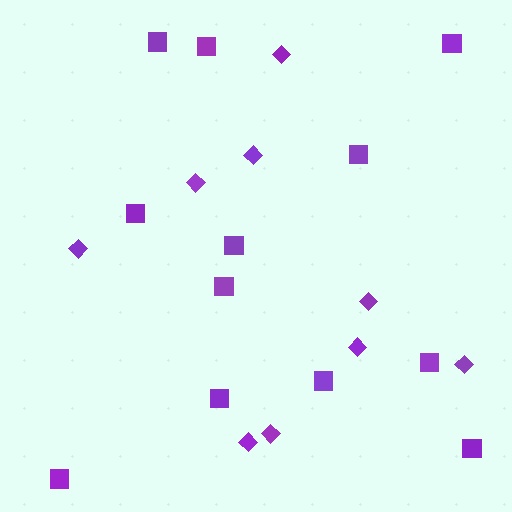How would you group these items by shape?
There are 2 groups: one group of squares (12) and one group of diamonds (9).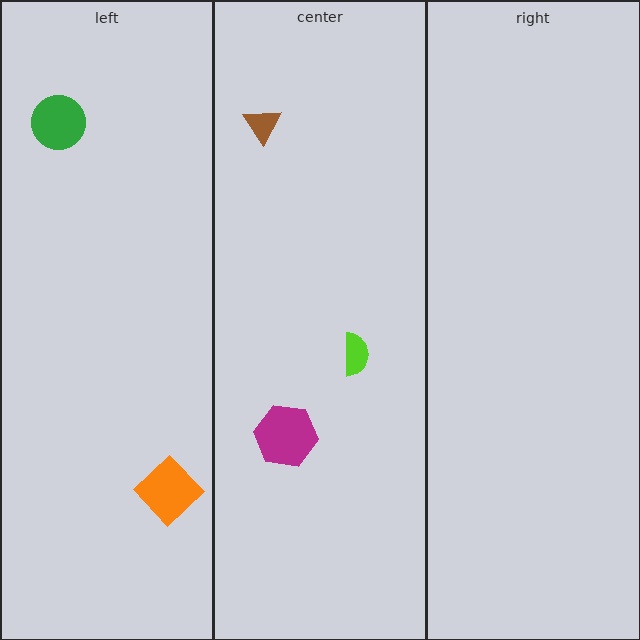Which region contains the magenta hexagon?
The center region.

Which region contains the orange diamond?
The left region.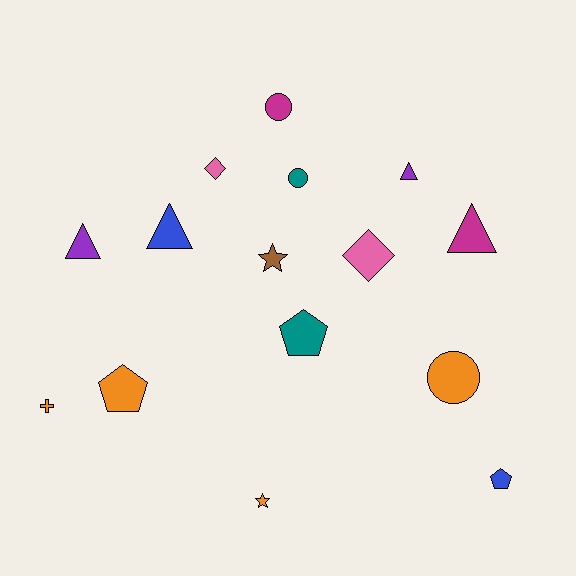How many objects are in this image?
There are 15 objects.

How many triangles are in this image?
There are 4 triangles.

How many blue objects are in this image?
There are 2 blue objects.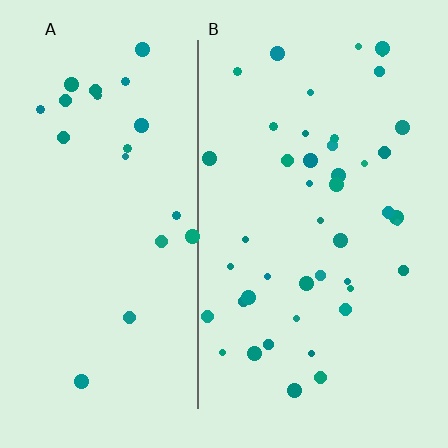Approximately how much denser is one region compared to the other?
Approximately 2.0× — region B over region A.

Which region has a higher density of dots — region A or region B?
B (the right).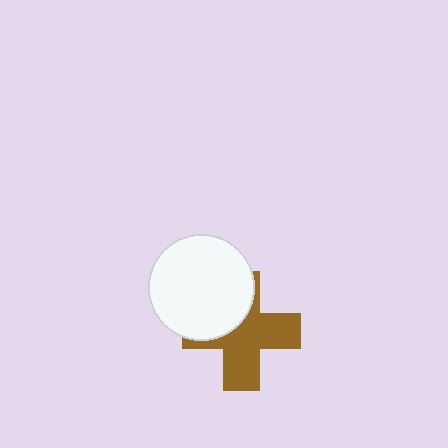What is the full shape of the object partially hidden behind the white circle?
The partially hidden object is a brown cross.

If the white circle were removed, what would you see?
You would see the complete brown cross.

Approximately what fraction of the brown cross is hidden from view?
Roughly 37% of the brown cross is hidden behind the white circle.